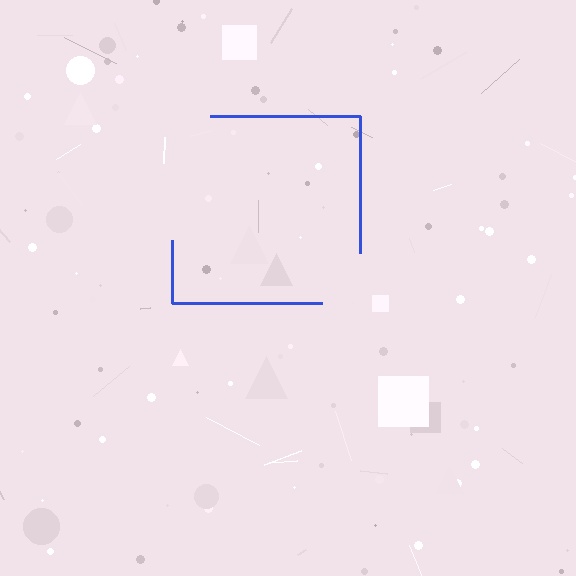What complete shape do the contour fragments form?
The contour fragments form a square.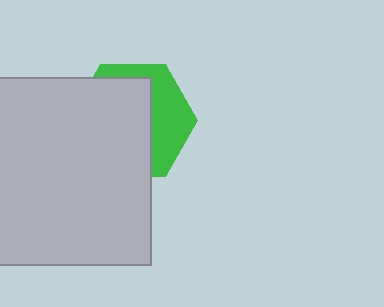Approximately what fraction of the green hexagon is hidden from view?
Roughly 62% of the green hexagon is hidden behind the light gray square.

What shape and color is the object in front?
The object in front is a light gray square.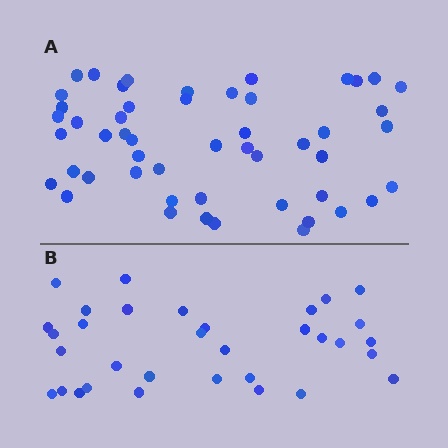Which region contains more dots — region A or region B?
Region A (the top region) has more dots.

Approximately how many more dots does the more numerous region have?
Region A has approximately 20 more dots than region B.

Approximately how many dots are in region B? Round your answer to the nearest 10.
About 30 dots. (The exact count is 33, which rounds to 30.)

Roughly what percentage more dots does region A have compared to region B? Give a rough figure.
About 55% more.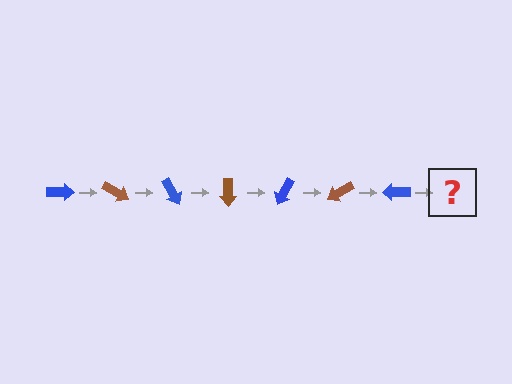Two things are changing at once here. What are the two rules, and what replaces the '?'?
The two rules are that it rotates 30 degrees each step and the color cycles through blue and brown. The '?' should be a brown arrow, rotated 210 degrees from the start.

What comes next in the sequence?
The next element should be a brown arrow, rotated 210 degrees from the start.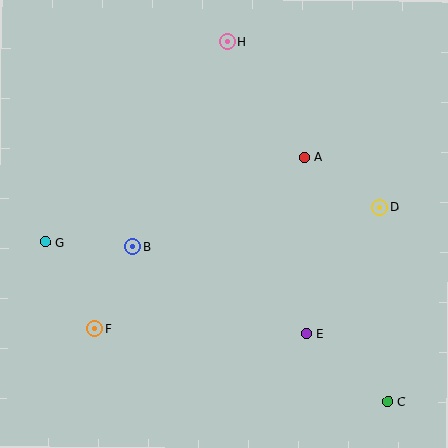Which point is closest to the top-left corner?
Point H is closest to the top-left corner.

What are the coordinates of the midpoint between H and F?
The midpoint between H and F is at (161, 185).